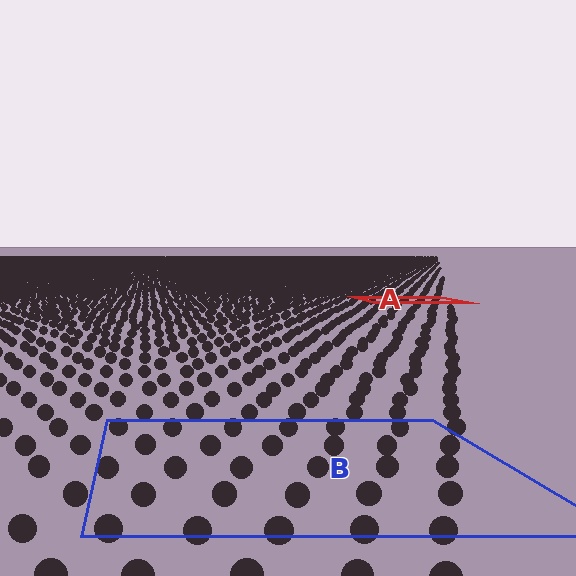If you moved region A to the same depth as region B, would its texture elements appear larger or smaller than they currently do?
They would appear larger. At a closer depth, the same texture elements are projected at a bigger on-screen size.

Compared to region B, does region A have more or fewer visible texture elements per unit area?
Region A has more texture elements per unit area — they are packed more densely because it is farther away.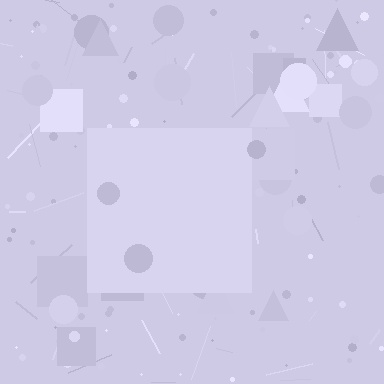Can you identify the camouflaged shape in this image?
The camouflaged shape is a square.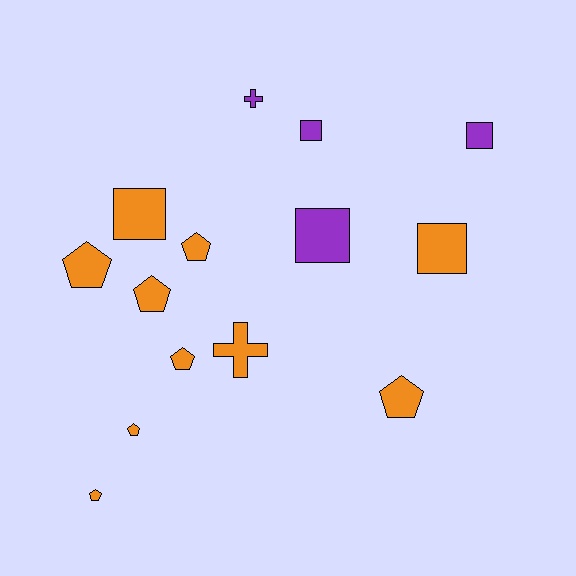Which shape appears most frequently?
Pentagon, with 7 objects.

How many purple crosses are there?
There is 1 purple cross.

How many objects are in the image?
There are 14 objects.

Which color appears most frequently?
Orange, with 10 objects.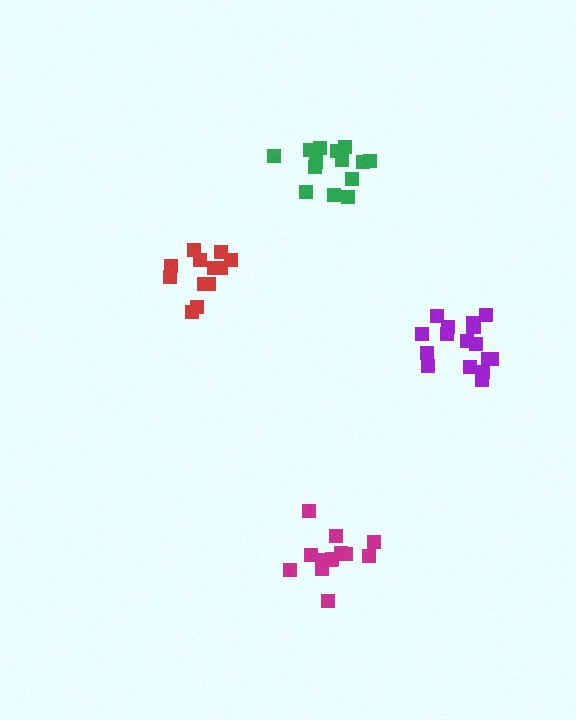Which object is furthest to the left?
The red cluster is leftmost.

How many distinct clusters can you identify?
There are 4 distinct clusters.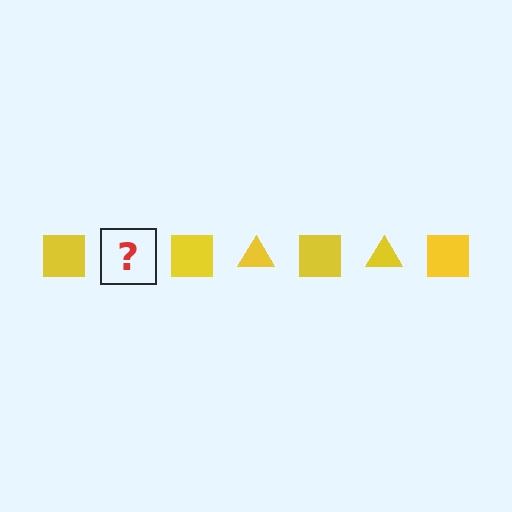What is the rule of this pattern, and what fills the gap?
The rule is that the pattern cycles through square, triangle shapes in yellow. The gap should be filled with a yellow triangle.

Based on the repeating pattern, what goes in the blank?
The blank should be a yellow triangle.